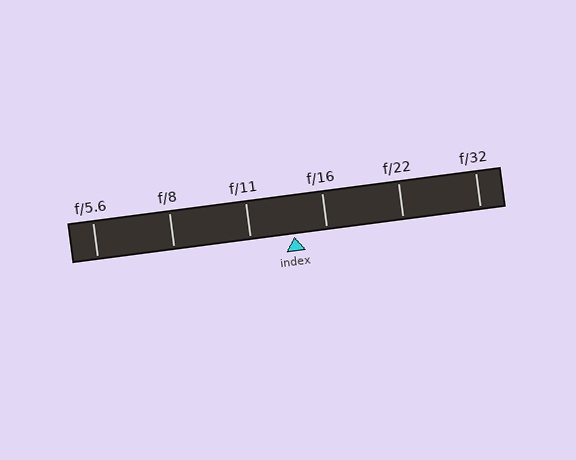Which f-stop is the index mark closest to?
The index mark is closest to f/16.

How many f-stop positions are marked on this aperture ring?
There are 6 f-stop positions marked.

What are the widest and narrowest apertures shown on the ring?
The widest aperture shown is f/5.6 and the narrowest is f/32.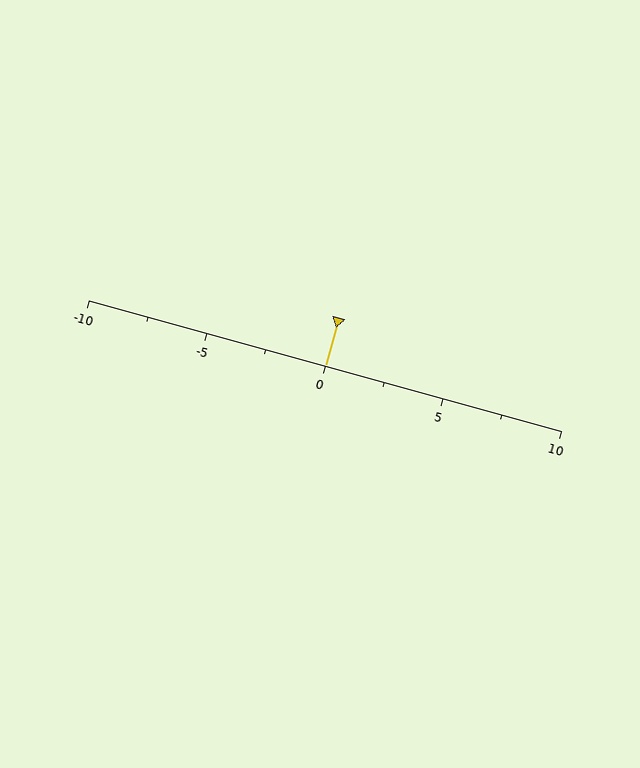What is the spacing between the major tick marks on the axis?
The major ticks are spaced 5 apart.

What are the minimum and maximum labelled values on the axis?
The axis runs from -10 to 10.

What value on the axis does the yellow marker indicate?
The marker indicates approximately 0.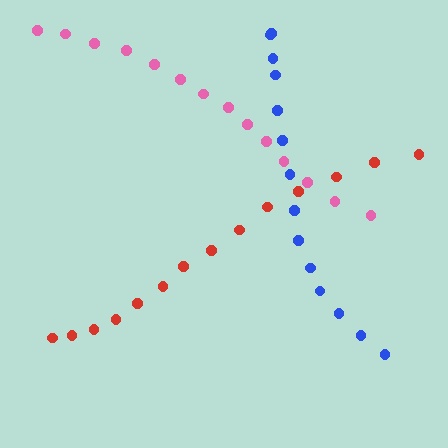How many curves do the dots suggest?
There are 3 distinct paths.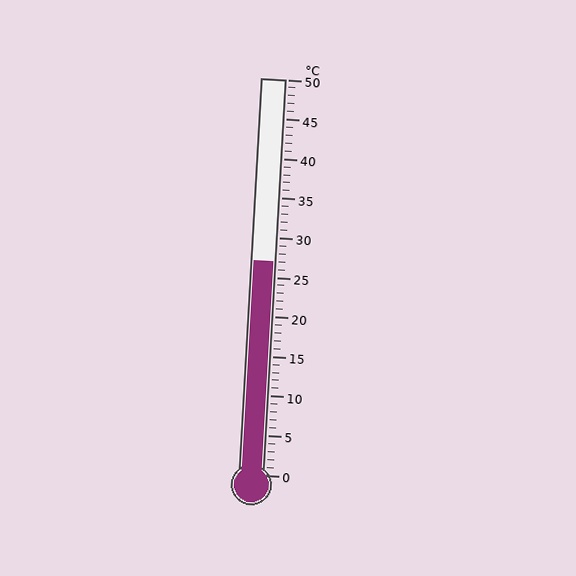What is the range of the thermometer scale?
The thermometer scale ranges from 0°C to 50°C.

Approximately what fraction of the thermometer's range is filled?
The thermometer is filled to approximately 55% of its range.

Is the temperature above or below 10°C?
The temperature is above 10°C.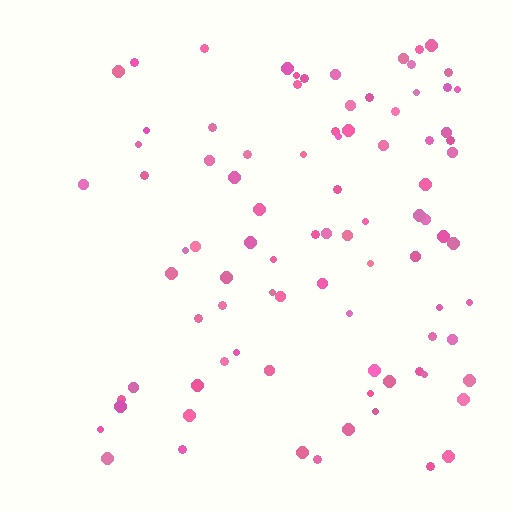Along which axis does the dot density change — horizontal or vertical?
Horizontal.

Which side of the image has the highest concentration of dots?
The right.